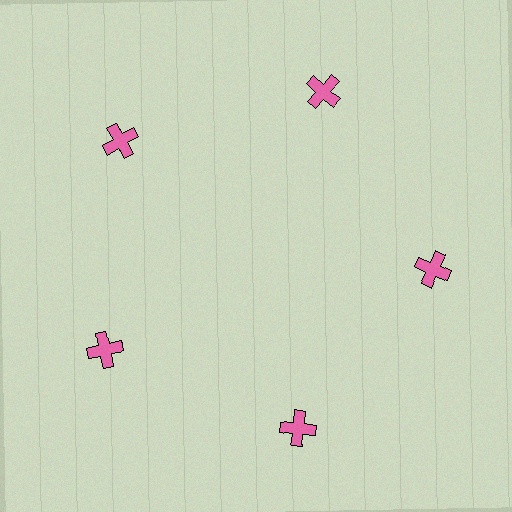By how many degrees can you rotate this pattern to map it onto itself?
The pattern maps onto itself every 72 degrees of rotation.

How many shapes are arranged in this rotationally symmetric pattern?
There are 5 shapes, arranged in 5 groups of 1.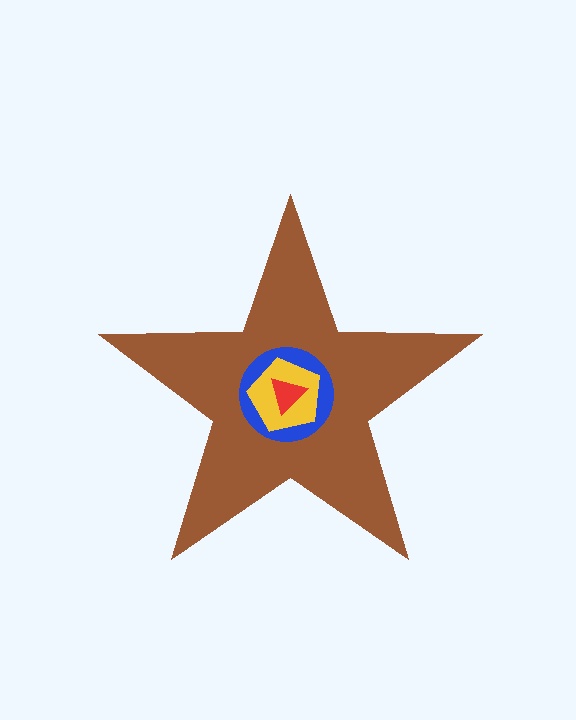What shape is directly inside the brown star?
The blue circle.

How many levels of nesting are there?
4.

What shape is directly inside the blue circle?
The yellow pentagon.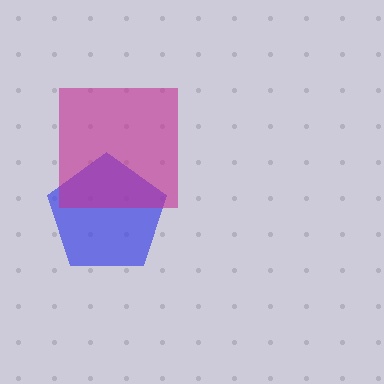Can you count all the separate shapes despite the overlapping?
Yes, there are 2 separate shapes.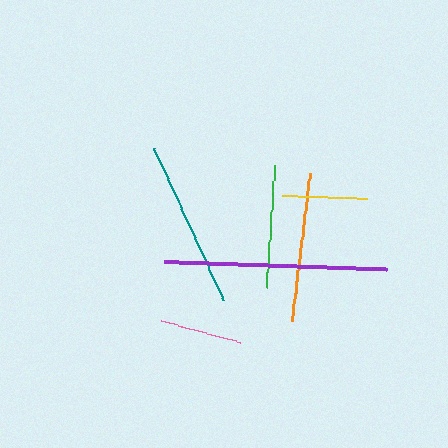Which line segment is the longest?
The purple line is the longest at approximately 223 pixels.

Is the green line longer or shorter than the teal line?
The teal line is longer than the green line.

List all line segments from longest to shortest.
From longest to shortest: purple, teal, orange, green, yellow, pink.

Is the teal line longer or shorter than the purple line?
The purple line is longer than the teal line.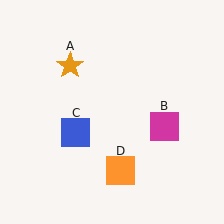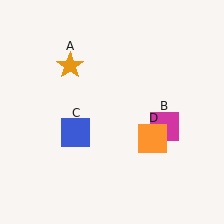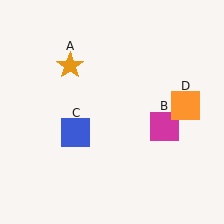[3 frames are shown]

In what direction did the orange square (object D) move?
The orange square (object D) moved up and to the right.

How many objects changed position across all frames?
1 object changed position: orange square (object D).